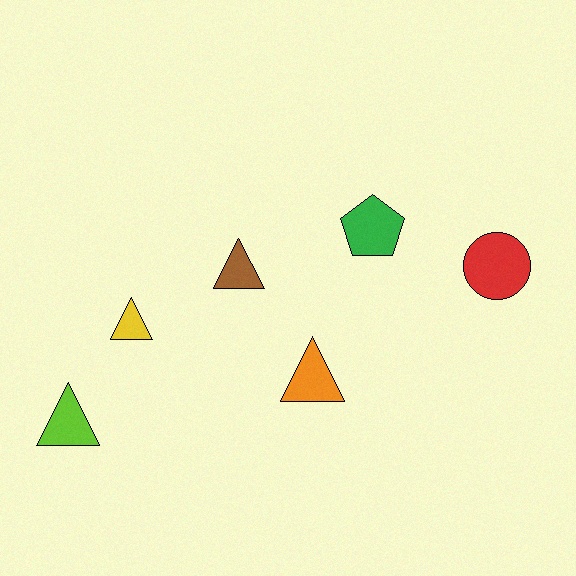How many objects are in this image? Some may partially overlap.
There are 6 objects.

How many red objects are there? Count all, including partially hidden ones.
There is 1 red object.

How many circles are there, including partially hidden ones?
There is 1 circle.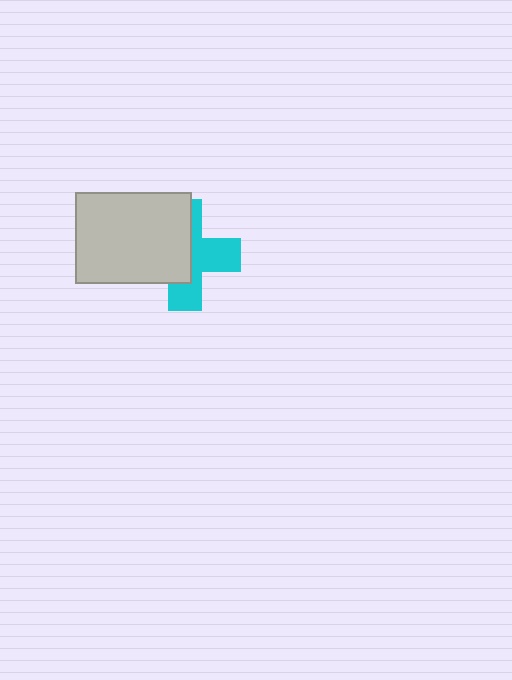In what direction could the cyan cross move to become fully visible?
The cyan cross could move right. That would shift it out from behind the light gray rectangle entirely.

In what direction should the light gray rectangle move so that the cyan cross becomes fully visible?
The light gray rectangle should move left. That is the shortest direction to clear the overlap and leave the cyan cross fully visible.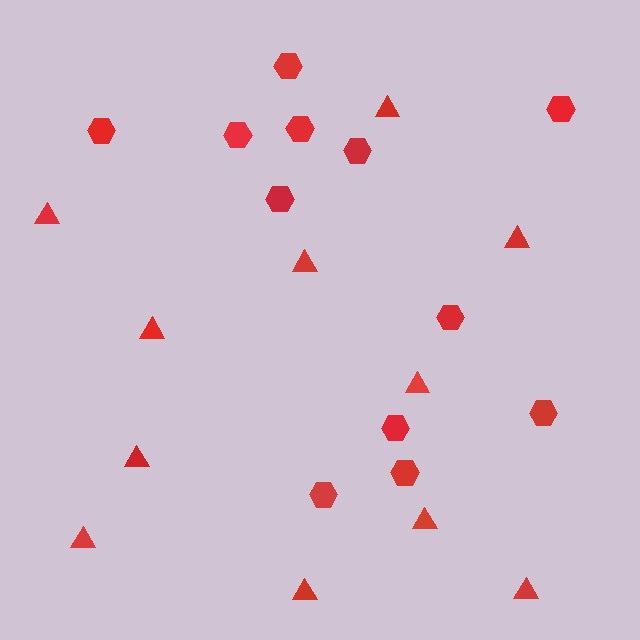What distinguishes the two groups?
There are 2 groups: one group of hexagons (12) and one group of triangles (11).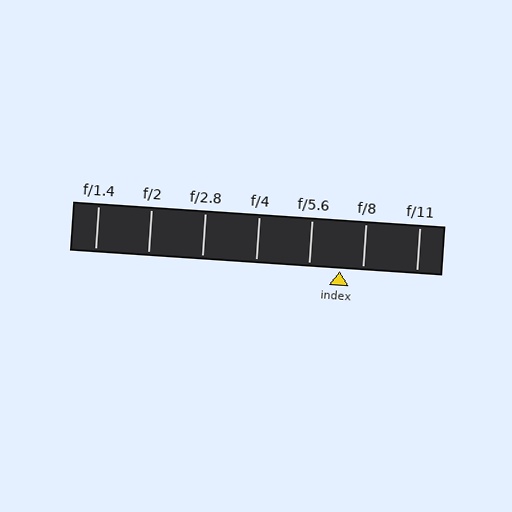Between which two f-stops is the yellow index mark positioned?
The index mark is between f/5.6 and f/8.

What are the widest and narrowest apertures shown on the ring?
The widest aperture shown is f/1.4 and the narrowest is f/11.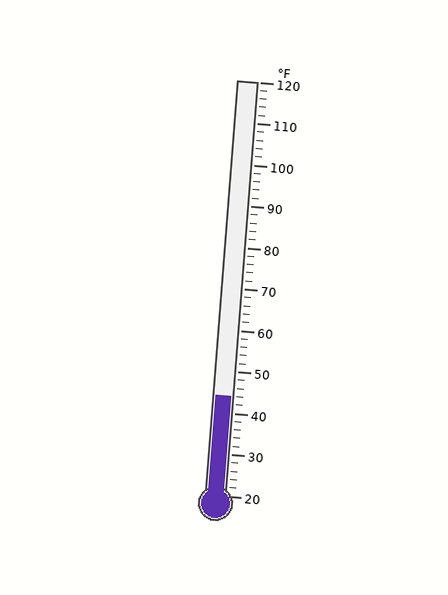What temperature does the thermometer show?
The thermometer shows approximately 44°F.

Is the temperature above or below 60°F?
The temperature is below 60°F.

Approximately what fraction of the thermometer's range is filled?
The thermometer is filled to approximately 25% of its range.